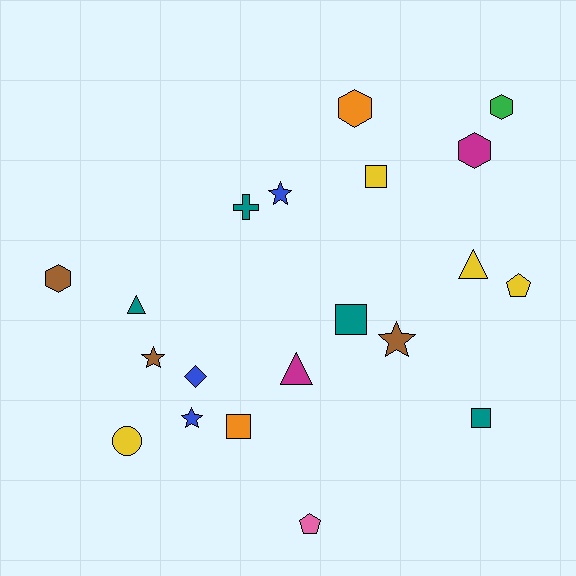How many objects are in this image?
There are 20 objects.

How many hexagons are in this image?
There are 4 hexagons.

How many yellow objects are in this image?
There are 4 yellow objects.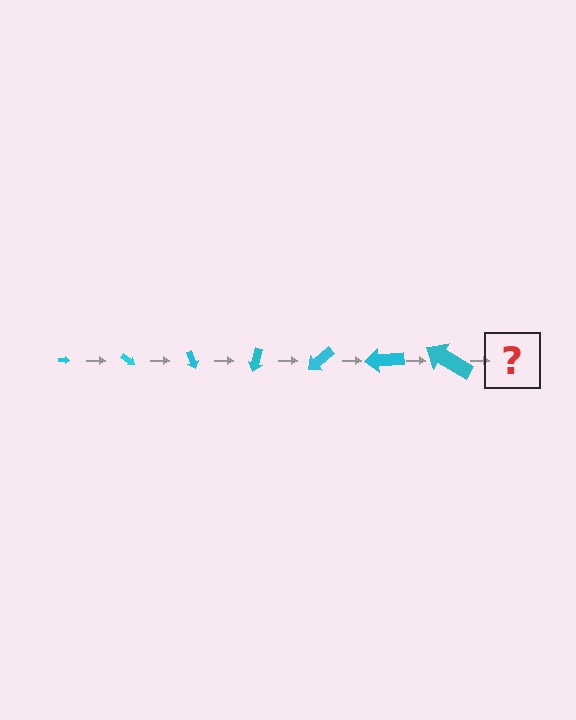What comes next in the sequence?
The next element should be an arrow, larger than the previous one and rotated 245 degrees from the start.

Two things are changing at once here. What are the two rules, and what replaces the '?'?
The two rules are that the arrow grows larger each step and it rotates 35 degrees each step. The '?' should be an arrow, larger than the previous one and rotated 245 degrees from the start.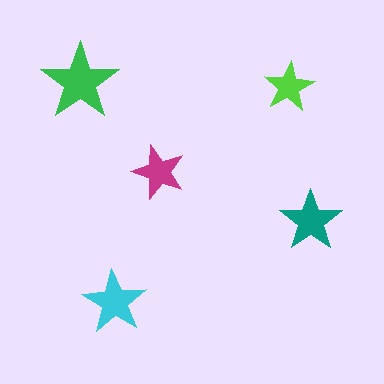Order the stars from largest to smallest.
the green one, the cyan one, the teal one, the magenta one, the lime one.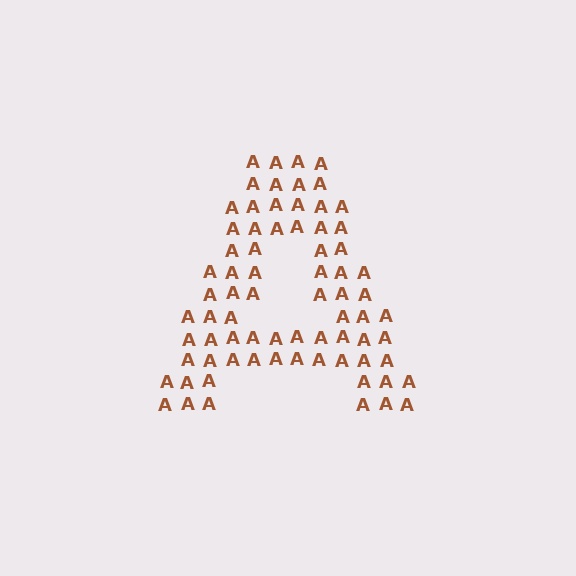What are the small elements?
The small elements are letter A's.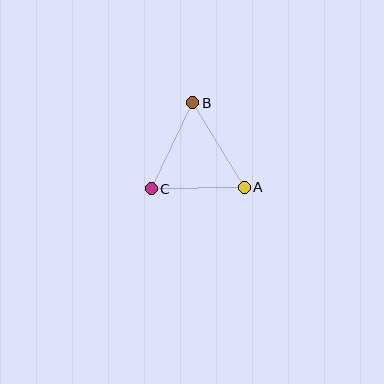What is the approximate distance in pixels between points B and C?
The distance between B and C is approximately 95 pixels.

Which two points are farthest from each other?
Points A and B are farthest from each other.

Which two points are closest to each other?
Points A and C are closest to each other.